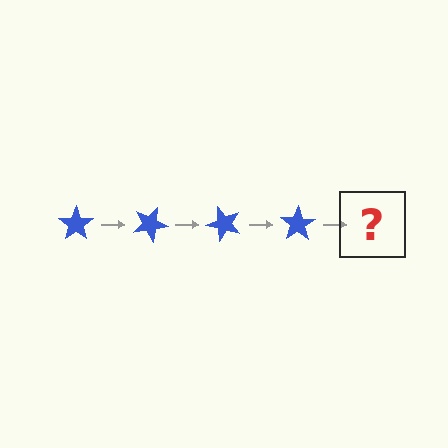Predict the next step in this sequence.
The next step is a blue star rotated 100 degrees.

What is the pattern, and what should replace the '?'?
The pattern is that the star rotates 25 degrees each step. The '?' should be a blue star rotated 100 degrees.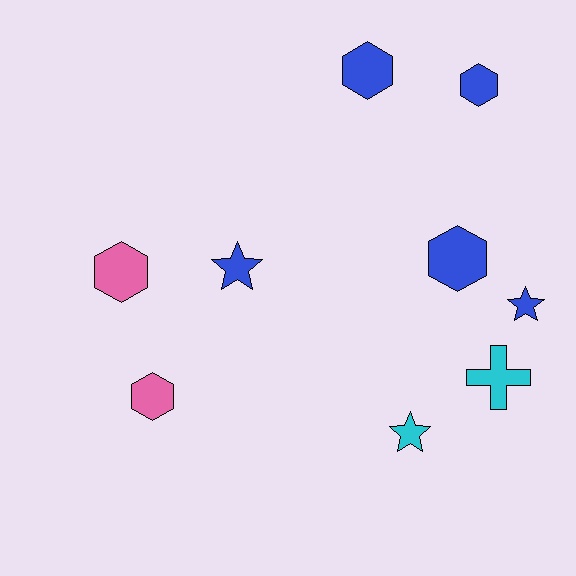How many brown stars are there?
There are no brown stars.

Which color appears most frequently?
Blue, with 5 objects.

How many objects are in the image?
There are 9 objects.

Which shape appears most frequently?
Hexagon, with 5 objects.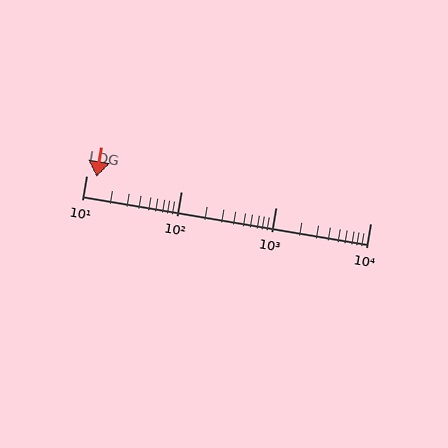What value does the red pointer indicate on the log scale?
The pointer indicates approximately 13.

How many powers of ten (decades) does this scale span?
The scale spans 3 decades, from 10 to 10000.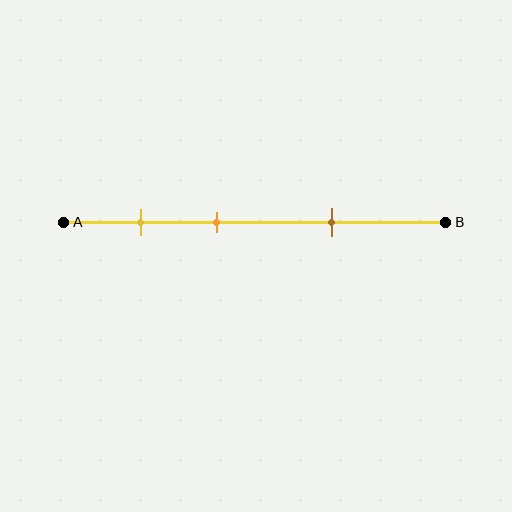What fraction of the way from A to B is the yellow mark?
The yellow mark is approximately 20% (0.2) of the way from A to B.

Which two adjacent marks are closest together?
The yellow and orange marks are the closest adjacent pair.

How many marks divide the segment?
There are 3 marks dividing the segment.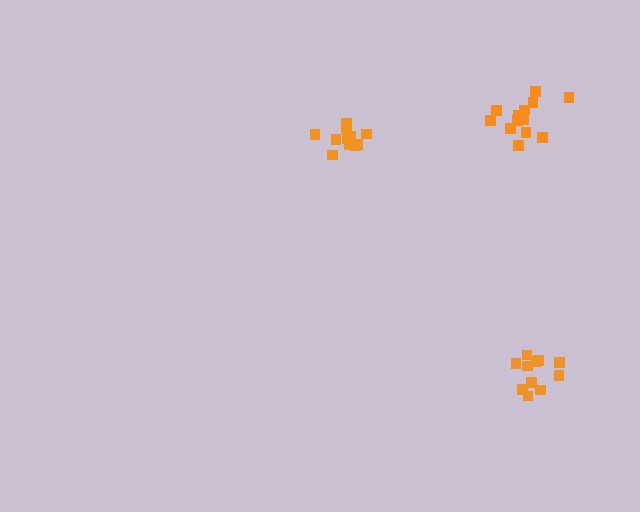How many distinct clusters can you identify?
There are 3 distinct clusters.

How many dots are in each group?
Group 1: 11 dots, Group 2: 13 dots, Group 3: 11 dots (35 total).